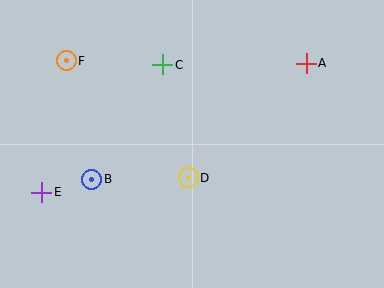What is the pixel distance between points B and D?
The distance between B and D is 97 pixels.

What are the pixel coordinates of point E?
Point E is at (42, 192).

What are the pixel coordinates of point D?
Point D is at (188, 178).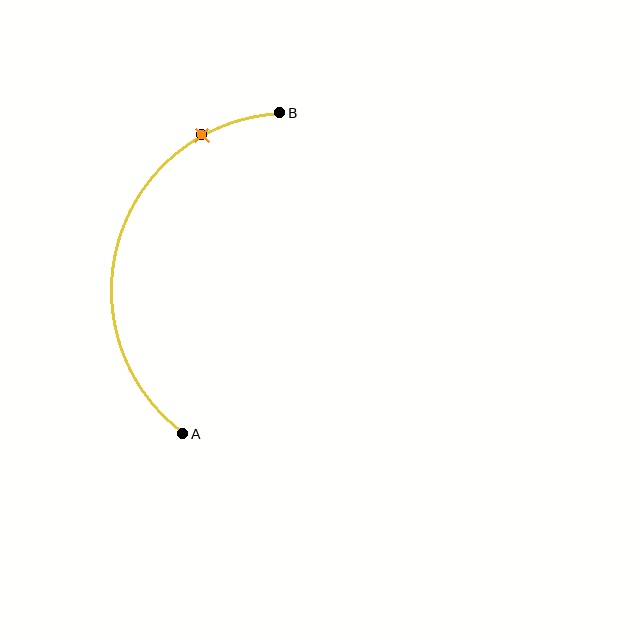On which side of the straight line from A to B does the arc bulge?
The arc bulges to the left of the straight line connecting A and B.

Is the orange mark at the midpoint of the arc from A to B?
No. The orange mark lies on the arc but is closer to endpoint B. The arc midpoint would be at the point on the curve equidistant along the arc from both A and B.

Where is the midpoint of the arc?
The arc midpoint is the point on the curve farthest from the straight line joining A and B. It sits to the left of that line.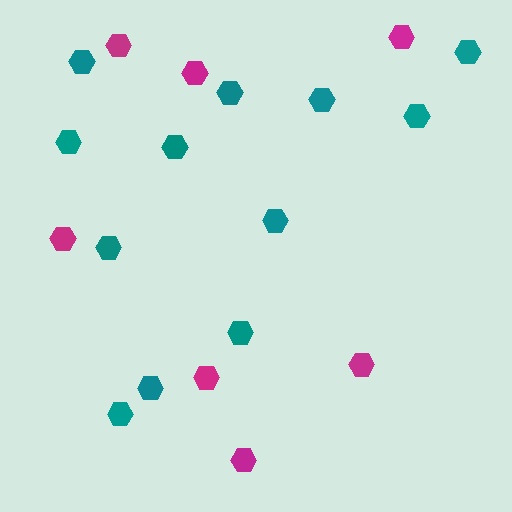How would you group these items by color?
There are 2 groups: one group of magenta hexagons (7) and one group of teal hexagons (12).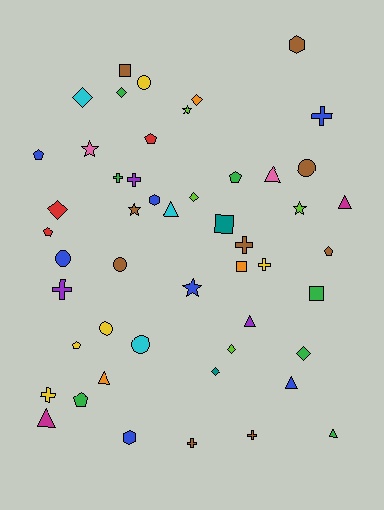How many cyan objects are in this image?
There are 3 cyan objects.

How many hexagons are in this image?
There are 3 hexagons.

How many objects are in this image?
There are 50 objects.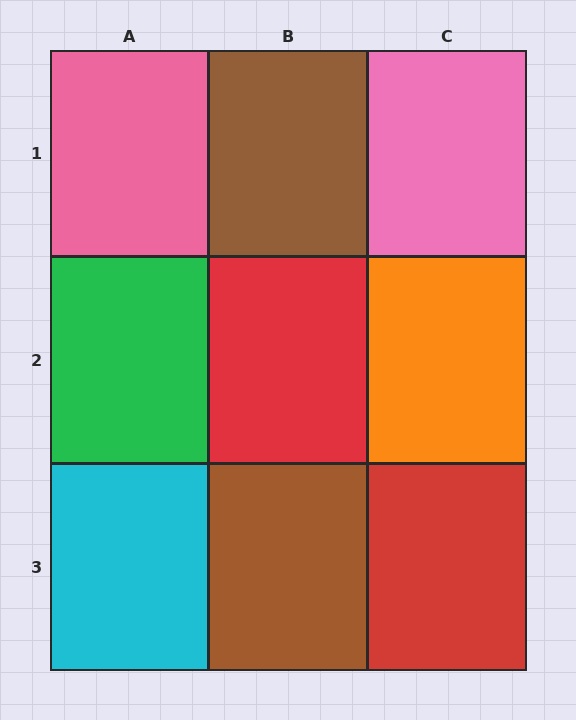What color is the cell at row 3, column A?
Cyan.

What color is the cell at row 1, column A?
Pink.